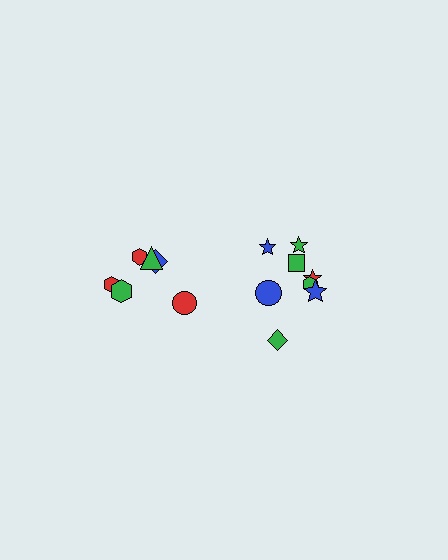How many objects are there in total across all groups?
There are 14 objects.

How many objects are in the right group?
There are 8 objects.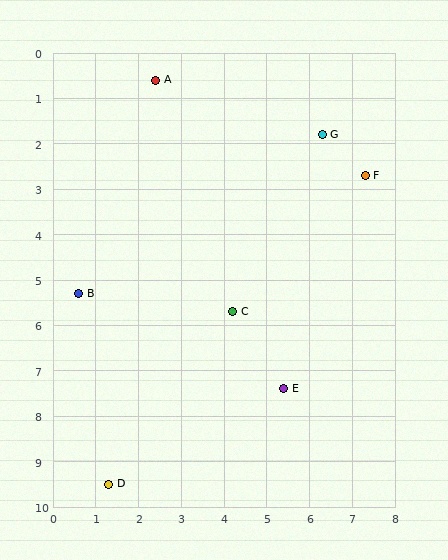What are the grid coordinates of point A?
Point A is at approximately (2.4, 0.6).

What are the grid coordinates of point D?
Point D is at approximately (1.3, 9.5).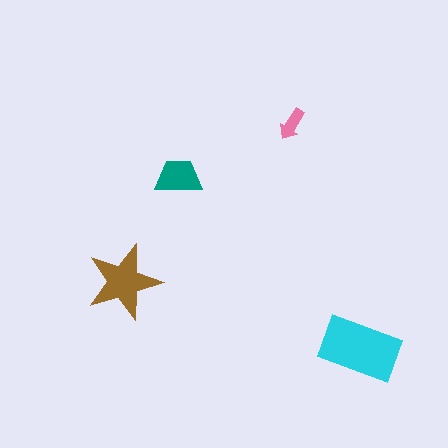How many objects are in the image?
There are 4 objects in the image.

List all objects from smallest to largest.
The pink arrow, the teal trapezoid, the brown star, the cyan rectangle.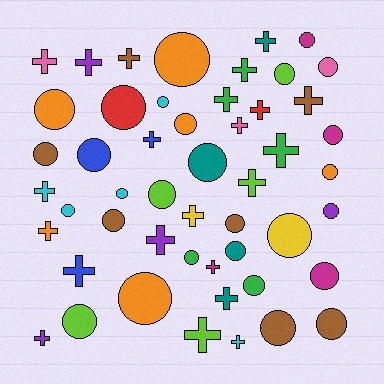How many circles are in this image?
There are 28 circles.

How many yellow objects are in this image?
There are 2 yellow objects.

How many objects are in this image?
There are 50 objects.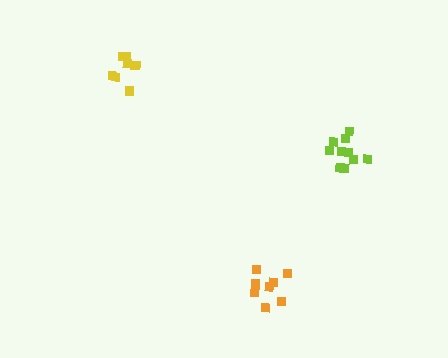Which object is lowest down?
The orange cluster is bottommost.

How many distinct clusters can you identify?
There are 3 distinct clusters.